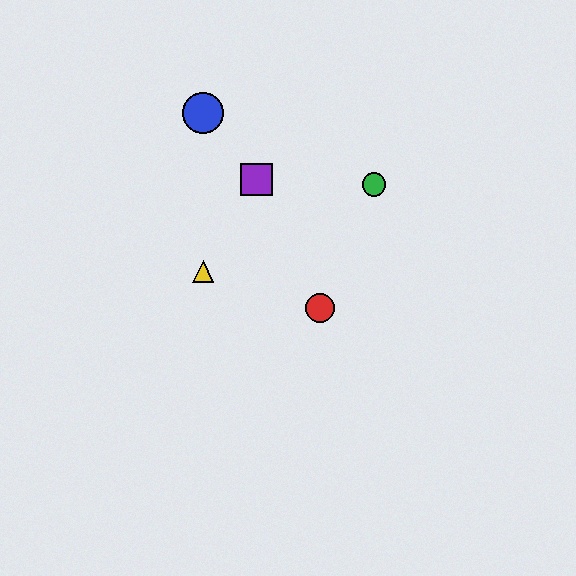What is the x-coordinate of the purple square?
The purple square is at x≈256.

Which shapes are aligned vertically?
The blue circle, the yellow triangle are aligned vertically.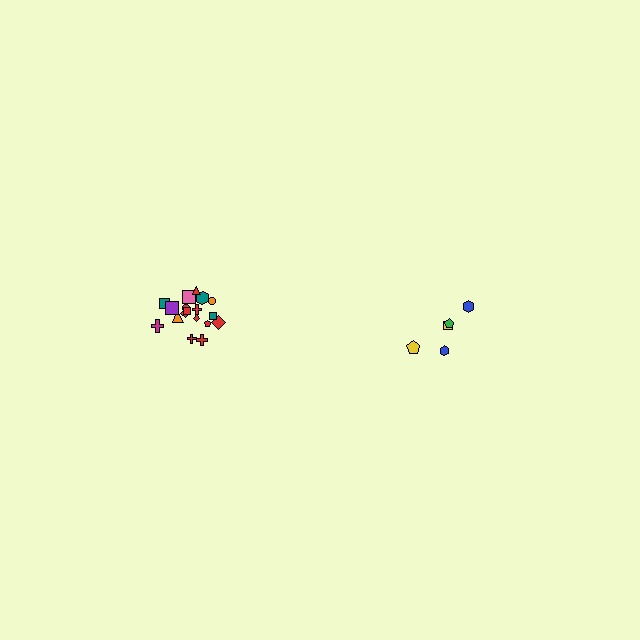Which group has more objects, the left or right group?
The left group.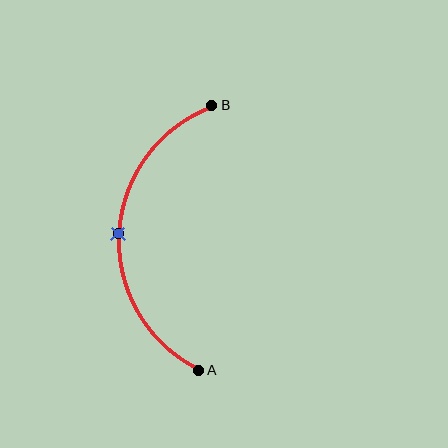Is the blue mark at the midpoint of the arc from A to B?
Yes. The blue mark lies on the arc at equal arc-length from both A and B — it is the arc midpoint.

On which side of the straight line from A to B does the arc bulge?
The arc bulges to the left of the straight line connecting A and B.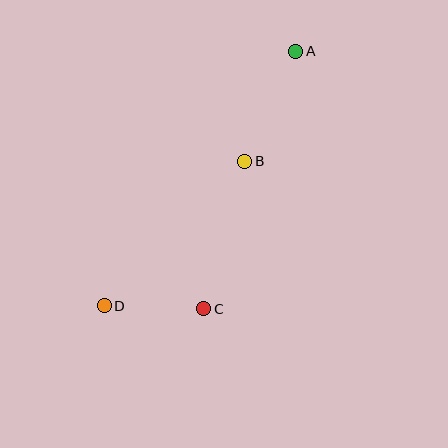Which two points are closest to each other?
Points C and D are closest to each other.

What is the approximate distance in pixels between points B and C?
The distance between B and C is approximately 153 pixels.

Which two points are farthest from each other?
Points A and D are farthest from each other.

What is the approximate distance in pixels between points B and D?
The distance between B and D is approximately 202 pixels.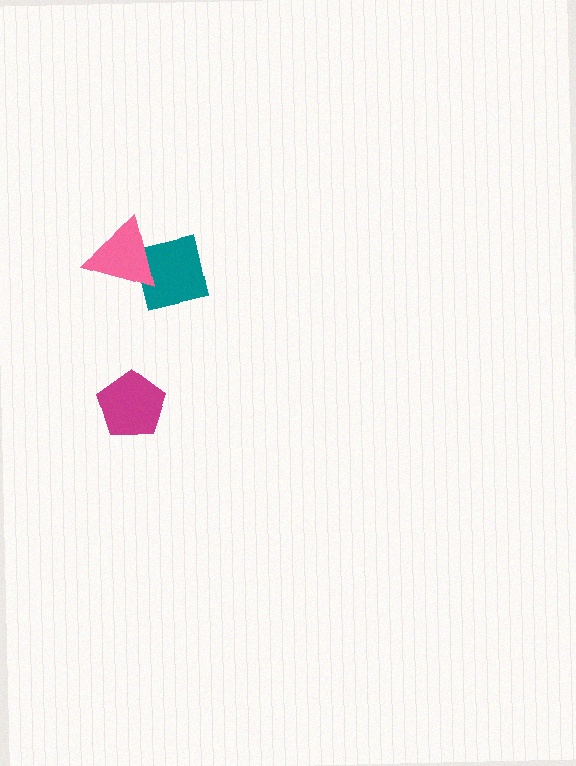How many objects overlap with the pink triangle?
1 object overlaps with the pink triangle.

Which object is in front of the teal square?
The pink triangle is in front of the teal square.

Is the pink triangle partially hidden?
No, no other shape covers it.